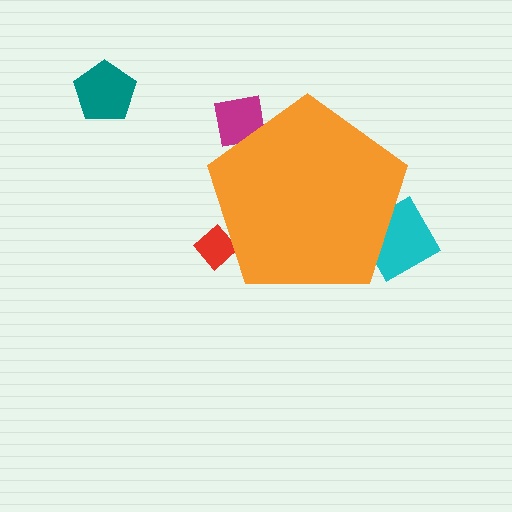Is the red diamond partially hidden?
Yes, the red diamond is partially hidden behind the orange pentagon.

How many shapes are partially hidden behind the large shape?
3 shapes are partially hidden.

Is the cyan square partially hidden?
Yes, the cyan square is partially hidden behind the orange pentagon.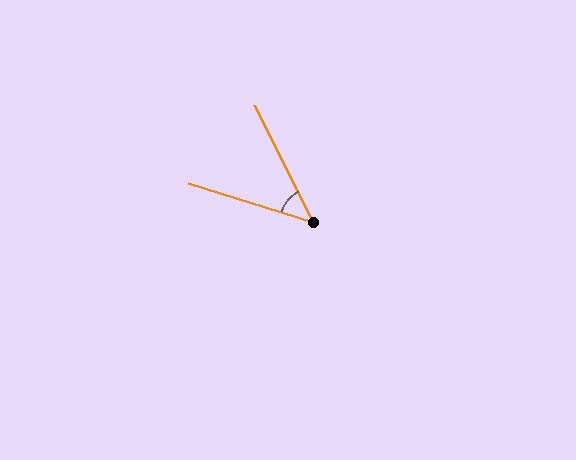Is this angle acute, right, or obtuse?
It is acute.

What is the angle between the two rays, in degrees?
Approximately 45 degrees.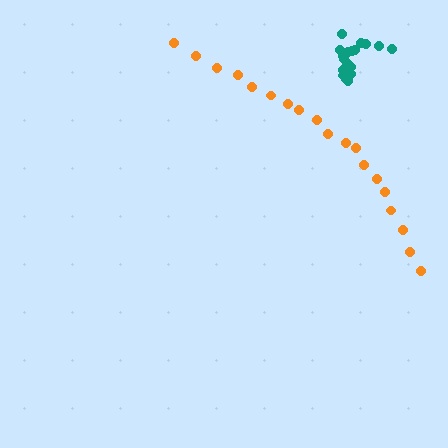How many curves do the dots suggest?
There are 2 distinct paths.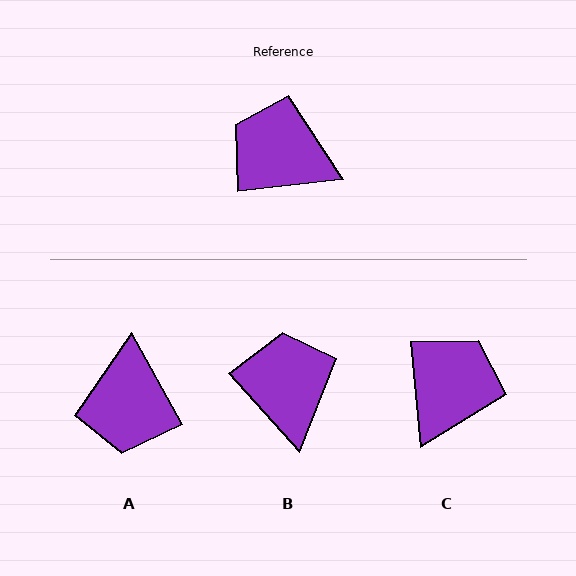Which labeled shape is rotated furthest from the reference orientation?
A, about 113 degrees away.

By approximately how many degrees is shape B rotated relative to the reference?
Approximately 55 degrees clockwise.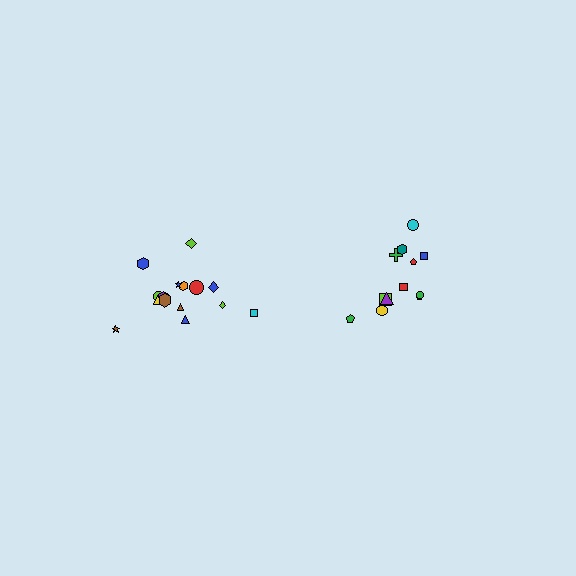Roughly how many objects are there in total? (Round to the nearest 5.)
Roughly 25 objects in total.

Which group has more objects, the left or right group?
The left group.